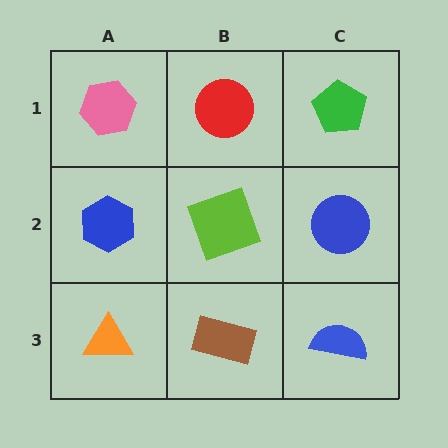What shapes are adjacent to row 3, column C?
A blue circle (row 2, column C), a brown rectangle (row 3, column B).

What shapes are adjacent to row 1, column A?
A blue hexagon (row 2, column A), a red circle (row 1, column B).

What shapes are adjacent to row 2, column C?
A green pentagon (row 1, column C), a blue semicircle (row 3, column C), a lime square (row 2, column B).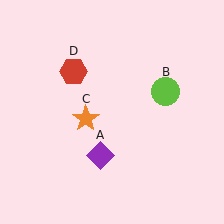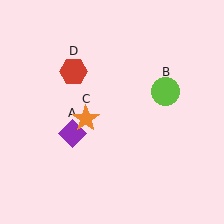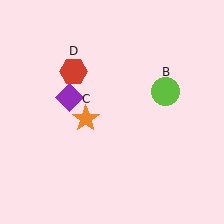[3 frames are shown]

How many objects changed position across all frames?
1 object changed position: purple diamond (object A).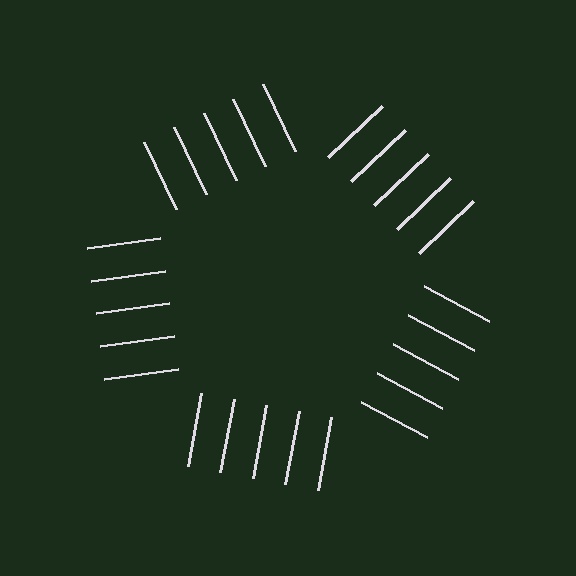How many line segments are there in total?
25 — 5 along each of the 5 edges.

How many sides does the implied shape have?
5 sides — the line-ends trace a pentagon.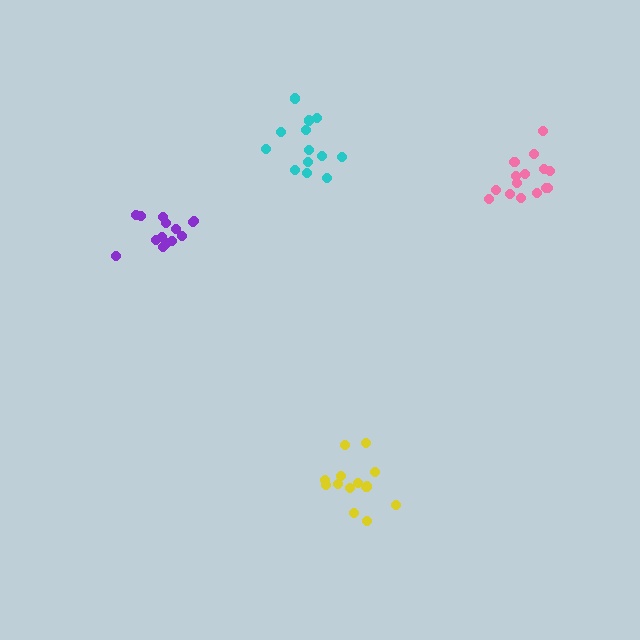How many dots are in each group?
Group 1: 15 dots, Group 2: 13 dots, Group 3: 15 dots, Group 4: 14 dots (57 total).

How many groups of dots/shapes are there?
There are 4 groups.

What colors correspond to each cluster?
The clusters are colored: purple, cyan, pink, yellow.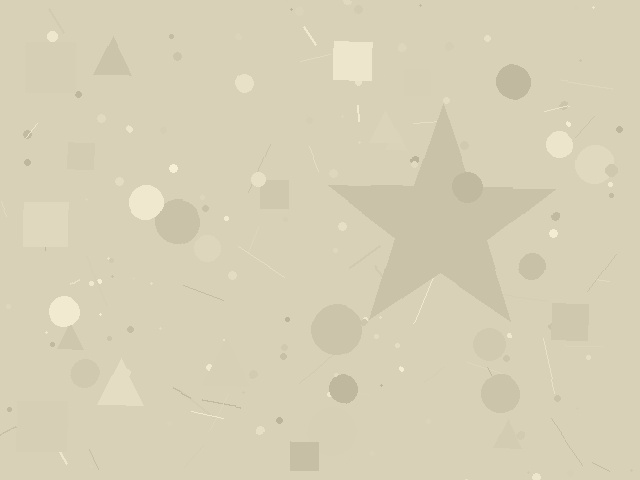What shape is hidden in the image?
A star is hidden in the image.